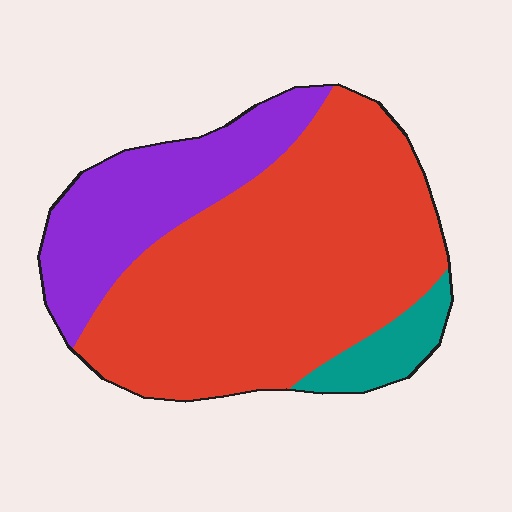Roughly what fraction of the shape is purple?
Purple covers around 25% of the shape.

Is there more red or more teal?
Red.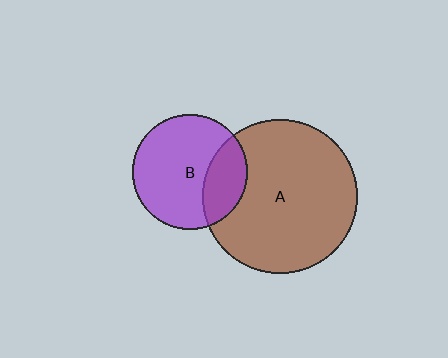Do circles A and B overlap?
Yes.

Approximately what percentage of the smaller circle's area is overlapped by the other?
Approximately 25%.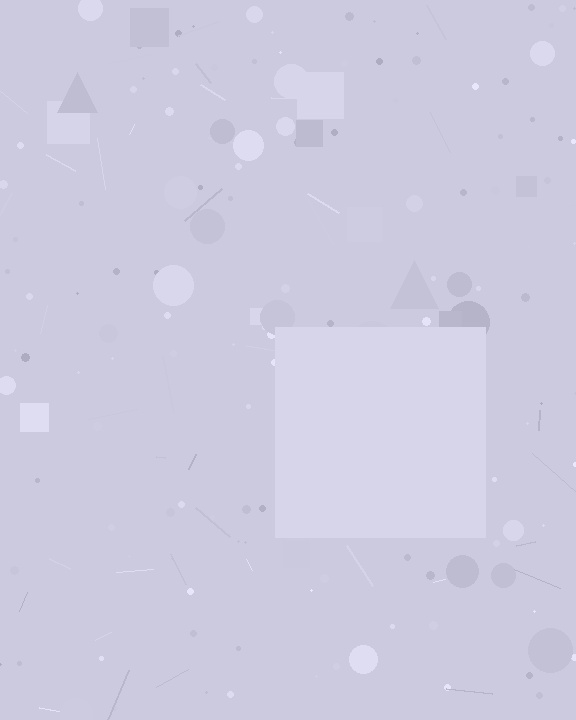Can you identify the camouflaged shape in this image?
The camouflaged shape is a square.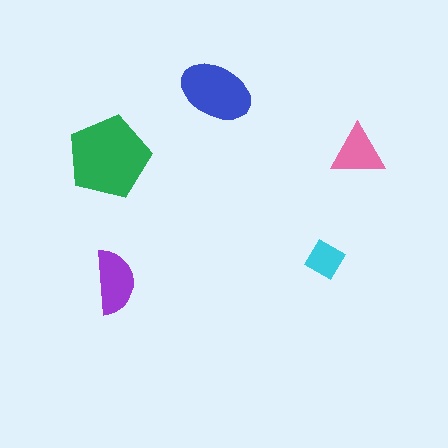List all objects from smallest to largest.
The cyan diamond, the pink triangle, the purple semicircle, the blue ellipse, the green pentagon.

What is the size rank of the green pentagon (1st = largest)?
1st.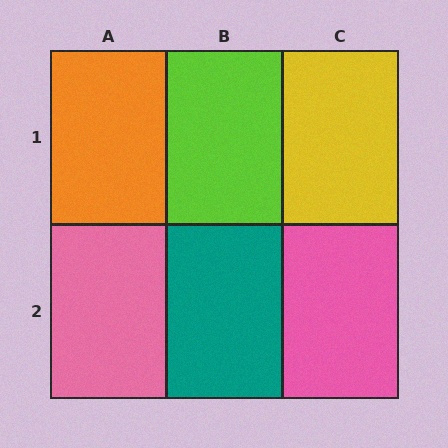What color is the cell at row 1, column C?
Yellow.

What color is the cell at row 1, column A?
Orange.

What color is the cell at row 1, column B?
Lime.